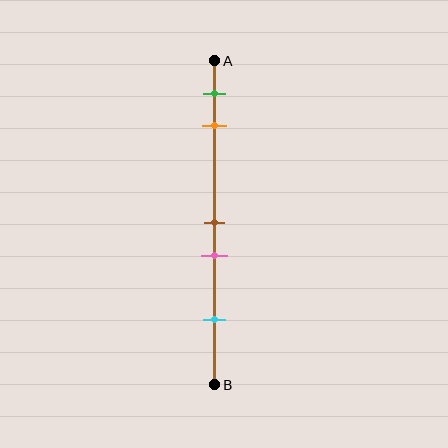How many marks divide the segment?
There are 5 marks dividing the segment.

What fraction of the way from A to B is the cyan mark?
The cyan mark is approximately 80% (0.8) of the way from A to B.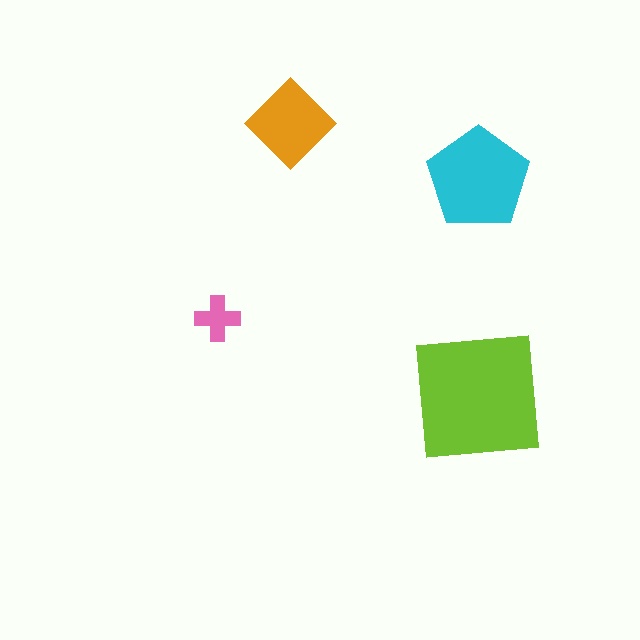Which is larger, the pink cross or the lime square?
The lime square.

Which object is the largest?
The lime square.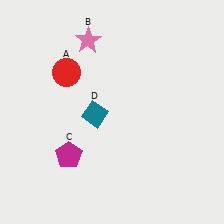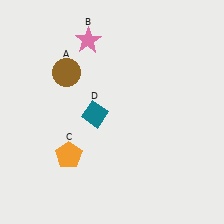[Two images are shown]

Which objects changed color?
A changed from red to brown. C changed from magenta to orange.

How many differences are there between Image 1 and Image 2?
There are 2 differences between the two images.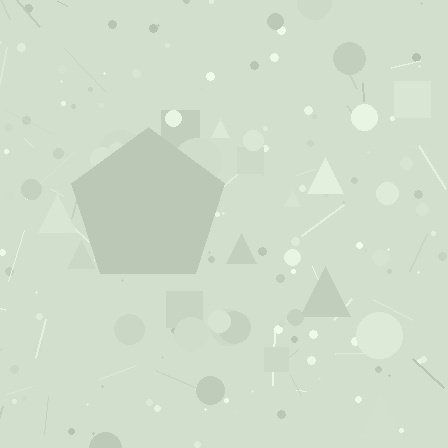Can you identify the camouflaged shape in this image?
The camouflaged shape is a pentagon.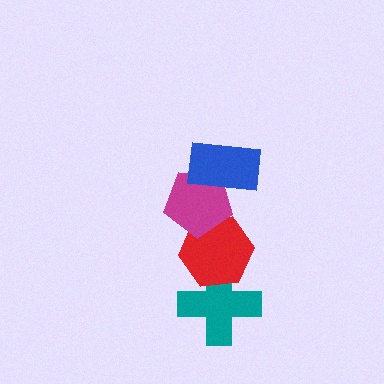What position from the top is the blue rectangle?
The blue rectangle is 1st from the top.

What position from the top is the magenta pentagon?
The magenta pentagon is 2nd from the top.